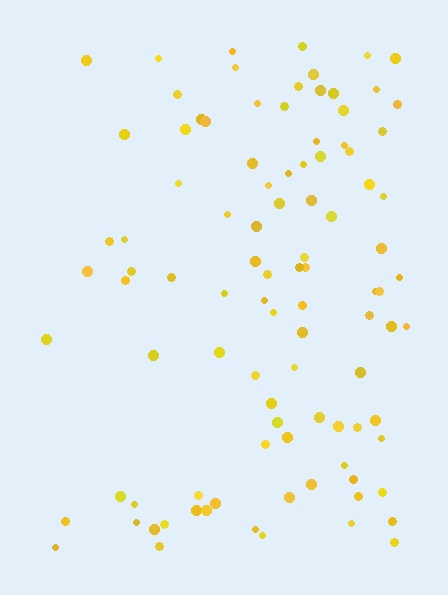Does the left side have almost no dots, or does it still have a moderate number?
Still a moderate number, just noticeably fewer than the right.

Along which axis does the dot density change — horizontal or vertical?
Horizontal.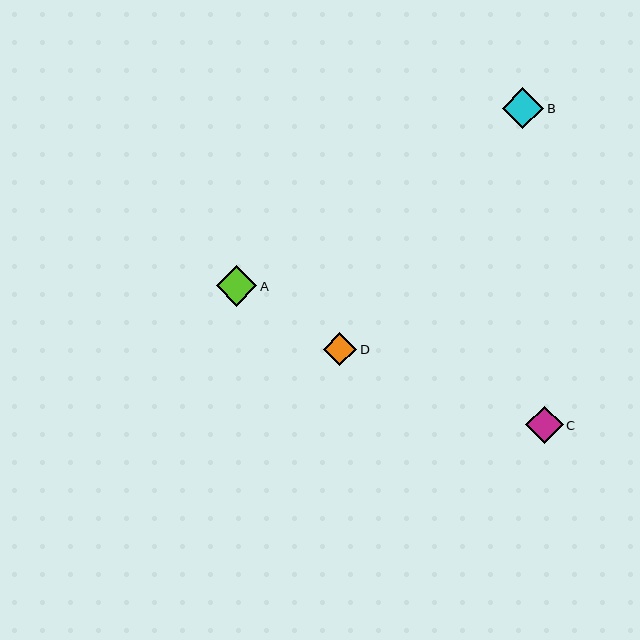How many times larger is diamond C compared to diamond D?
Diamond C is approximately 1.1 times the size of diamond D.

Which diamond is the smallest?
Diamond D is the smallest with a size of approximately 33 pixels.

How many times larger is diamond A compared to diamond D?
Diamond A is approximately 1.2 times the size of diamond D.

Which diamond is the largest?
Diamond B is the largest with a size of approximately 41 pixels.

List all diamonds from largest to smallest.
From largest to smallest: B, A, C, D.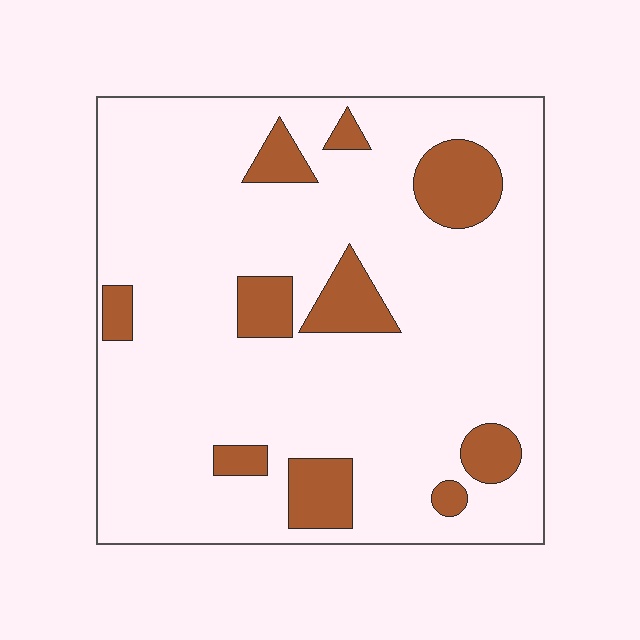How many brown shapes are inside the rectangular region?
10.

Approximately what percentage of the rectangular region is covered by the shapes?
Approximately 15%.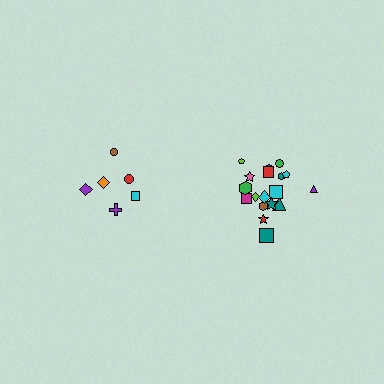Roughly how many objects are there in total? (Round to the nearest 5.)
Roughly 25 objects in total.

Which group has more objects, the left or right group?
The right group.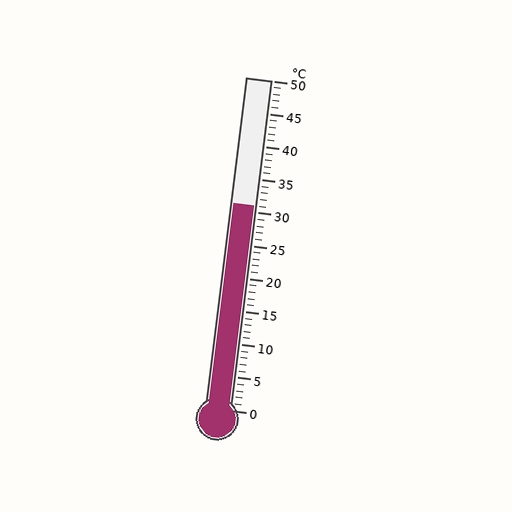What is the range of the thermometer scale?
The thermometer scale ranges from 0°C to 50°C.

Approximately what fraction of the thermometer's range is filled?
The thermometer is filled to approximately 60% of its range.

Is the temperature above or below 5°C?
The temperature is above 5°C.